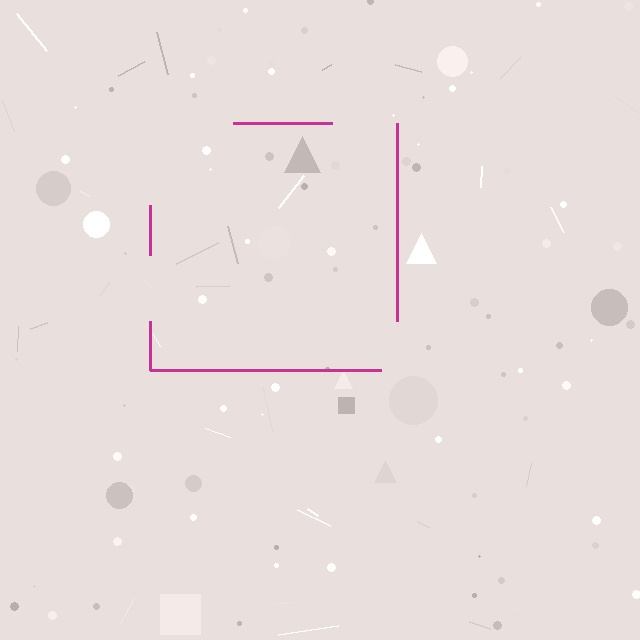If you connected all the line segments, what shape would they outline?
They would outline a square.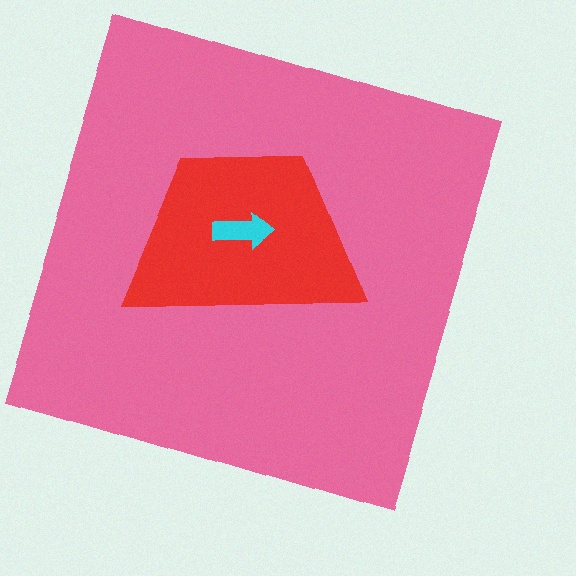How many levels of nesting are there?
3.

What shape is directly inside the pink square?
The red trapezoid.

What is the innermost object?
The cyan arrow.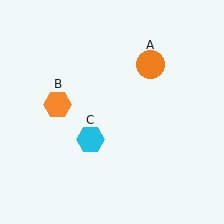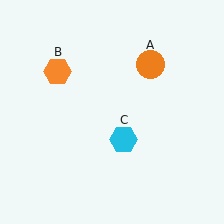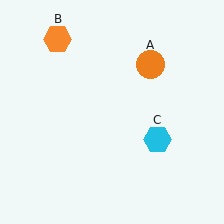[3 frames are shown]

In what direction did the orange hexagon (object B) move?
The orange hexagon (object B) moved up.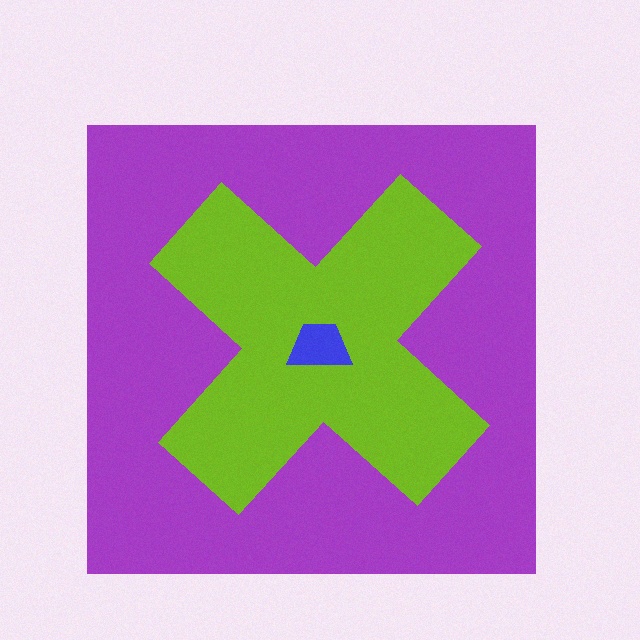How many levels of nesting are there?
3.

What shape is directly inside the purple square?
The lime cross.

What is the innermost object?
The blue trapezoid.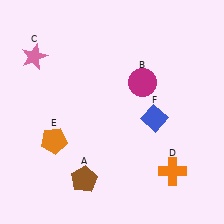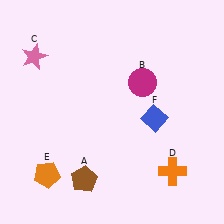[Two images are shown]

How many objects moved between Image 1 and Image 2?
1 object moved between the two images.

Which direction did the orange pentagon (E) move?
The orange pentagon (E) moved down.